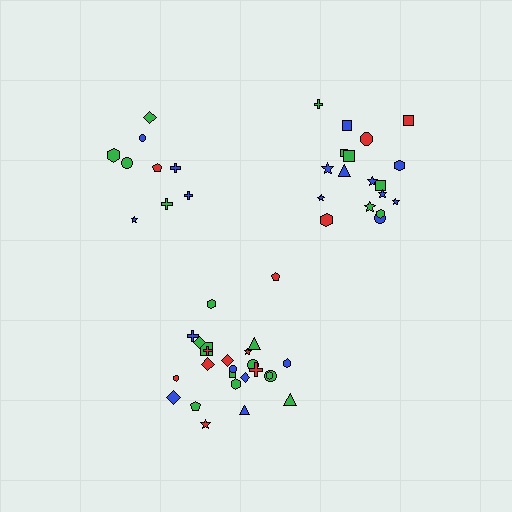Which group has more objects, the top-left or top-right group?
The top-right group.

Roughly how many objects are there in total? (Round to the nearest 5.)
Roughly 55 objects in total.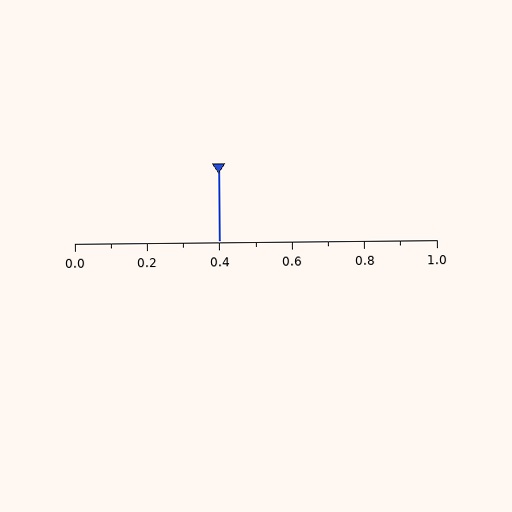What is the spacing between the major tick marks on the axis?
The major ticks are spaced 0.2 apart.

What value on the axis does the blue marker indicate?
The marker indicates approximately 0.4.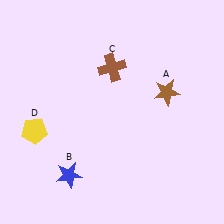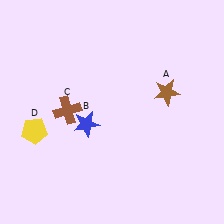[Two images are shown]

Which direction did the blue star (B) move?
The blue star (B) moved up.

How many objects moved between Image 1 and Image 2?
2 objects moved between the two images.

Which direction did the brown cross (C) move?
The brown cross (C) moved left.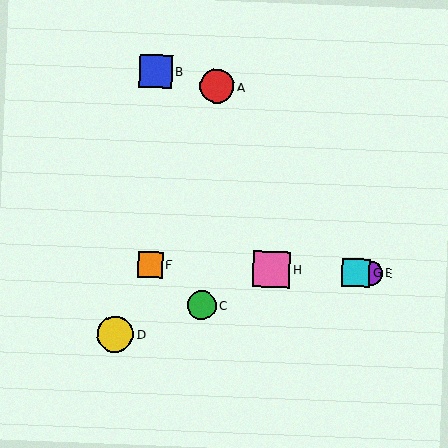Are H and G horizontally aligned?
Yes, both are at y≈269.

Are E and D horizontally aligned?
No, E is at y≈273 and D is at y≈334.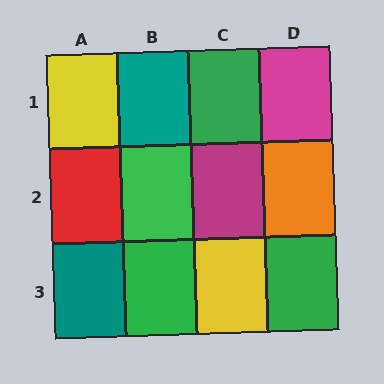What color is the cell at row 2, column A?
Red.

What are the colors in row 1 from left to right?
Yellow, teal, green, magenta.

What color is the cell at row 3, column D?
Green.